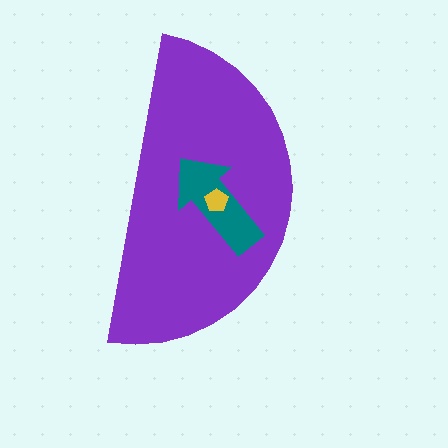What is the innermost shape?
The yellow pentagon.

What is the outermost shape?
The purple semicircle.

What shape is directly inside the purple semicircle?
The teal arrow.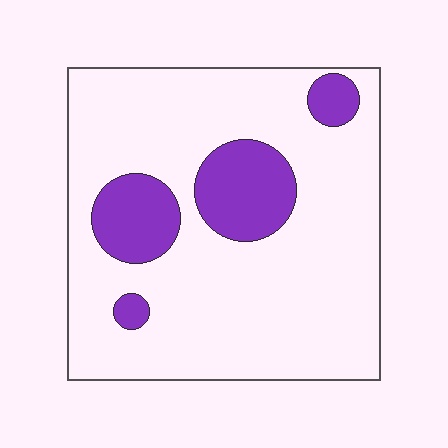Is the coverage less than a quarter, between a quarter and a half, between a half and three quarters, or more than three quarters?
Less than a quarter.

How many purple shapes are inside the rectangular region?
4.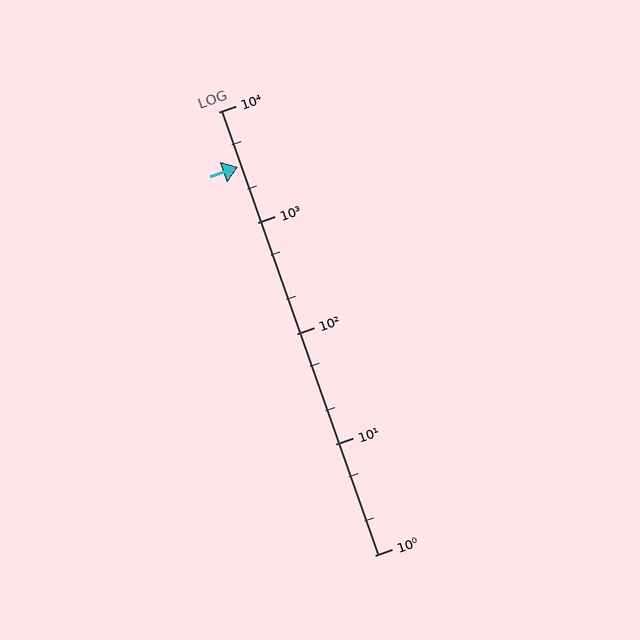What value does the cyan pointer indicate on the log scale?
The pointer indicates approximately 3200.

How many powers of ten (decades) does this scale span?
The scale spans 4 decades, from 1 to 10000.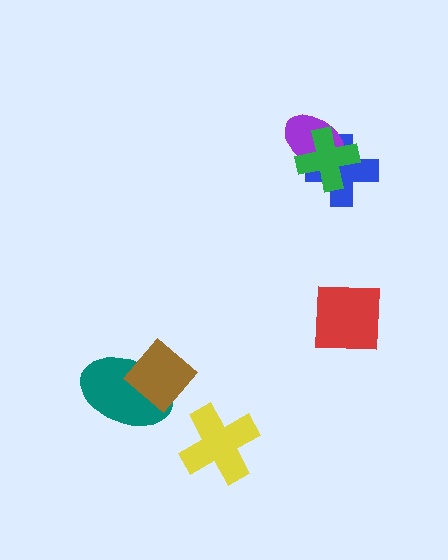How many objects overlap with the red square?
0 objects overlap with the red square.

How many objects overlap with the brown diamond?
1 object overlaps with the brown diamond.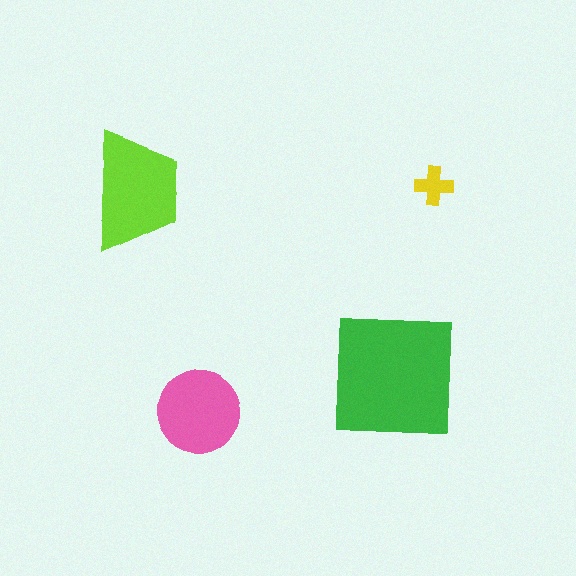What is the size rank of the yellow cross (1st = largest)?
4th.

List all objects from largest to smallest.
The green square, the lime trapezoid, the pink circle, the yellow cross.